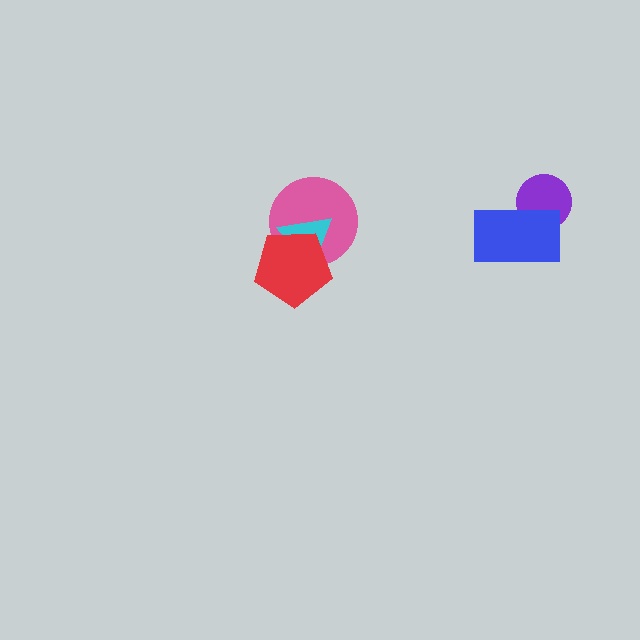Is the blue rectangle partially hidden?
No, no other shape covers it.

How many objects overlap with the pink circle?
2 objects overlap with the pink circle.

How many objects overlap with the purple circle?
1 object overlaps with the purple circle.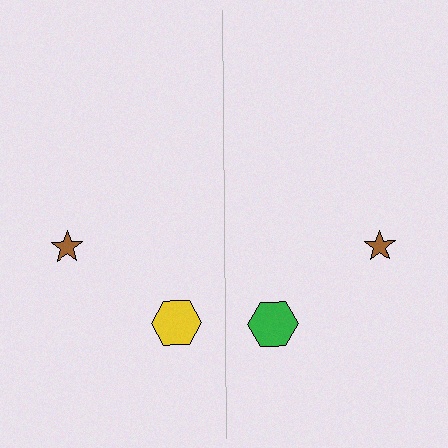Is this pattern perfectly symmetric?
No, the pattern is not perfectly symmetric. The green hexagon on the right side breaks the symmetry — its mirror counterpart is yellow.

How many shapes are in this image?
There are 4 shapes in this image.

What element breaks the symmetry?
The green hexagon on the right side breaks the symmetry — its mirror counterpart is yellow.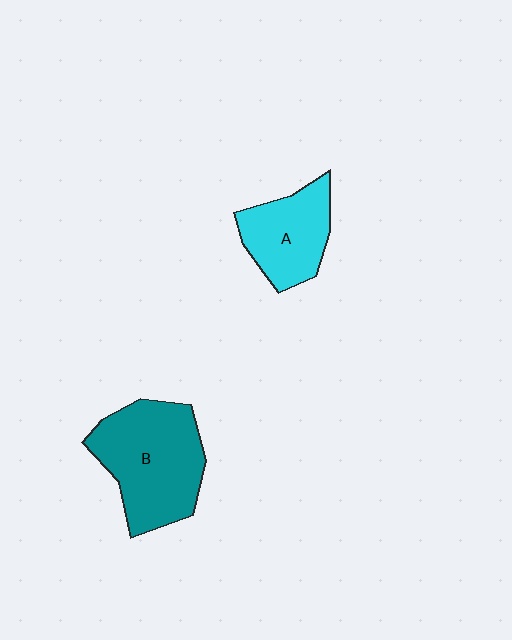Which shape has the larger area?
Shape B (teal).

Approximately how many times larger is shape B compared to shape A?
Approximately 1.6 times.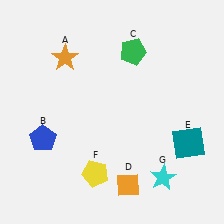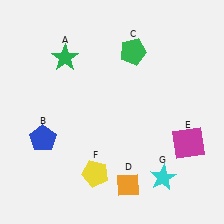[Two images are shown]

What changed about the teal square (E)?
In Image 1, E is teal. In Image 2, it changed to magenta.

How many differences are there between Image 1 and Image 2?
There are 2 differences between the two images.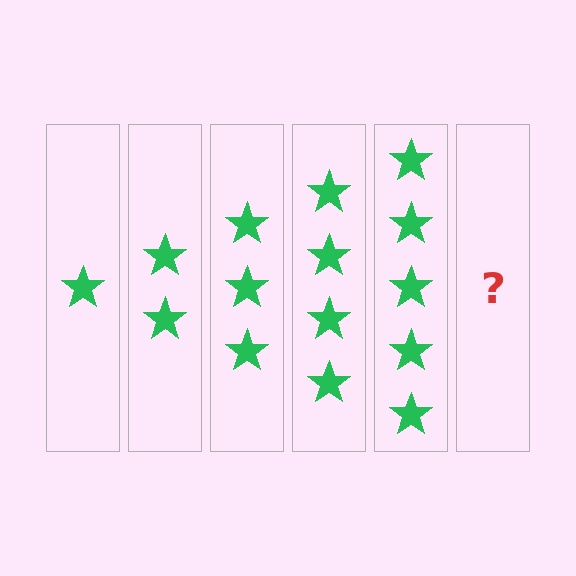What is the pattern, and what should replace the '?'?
The pattern is that each step adds one more star. The '?' should be 6 stars.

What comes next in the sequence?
The next element should be 6 stars.